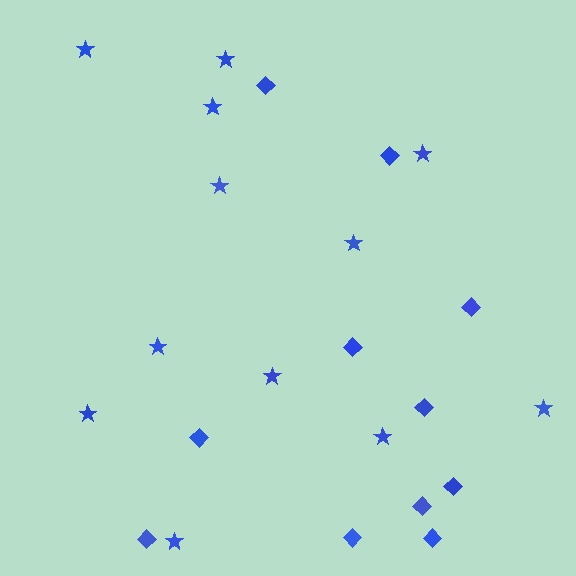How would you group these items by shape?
There are 2 groups: one group of stars (12) and one group of diamonds (11).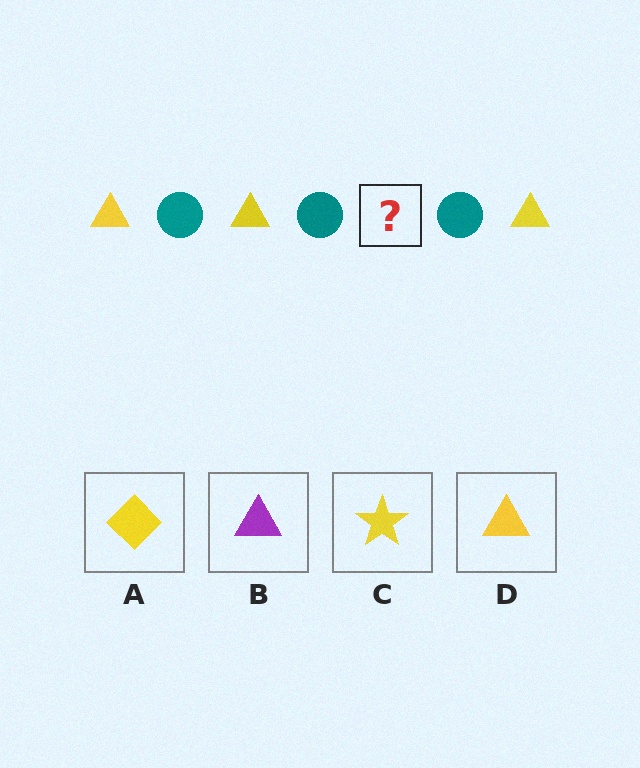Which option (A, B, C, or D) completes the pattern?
D.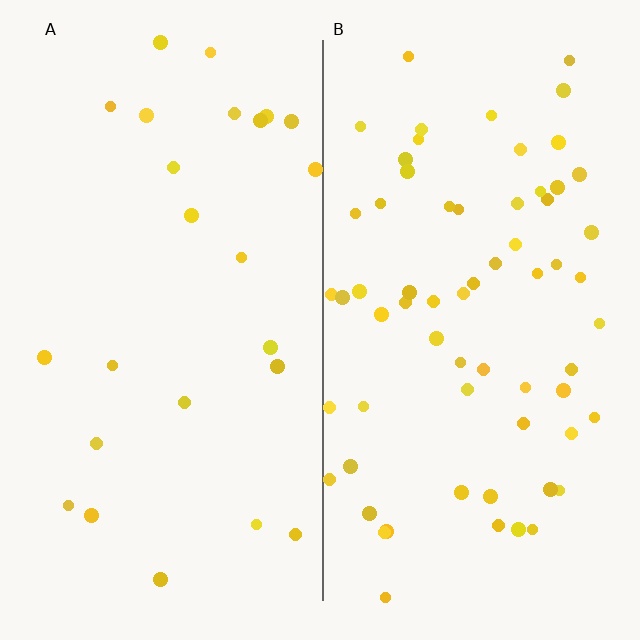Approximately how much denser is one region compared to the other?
Approximately 2.7× — region B over region A.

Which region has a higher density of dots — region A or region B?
B (the right).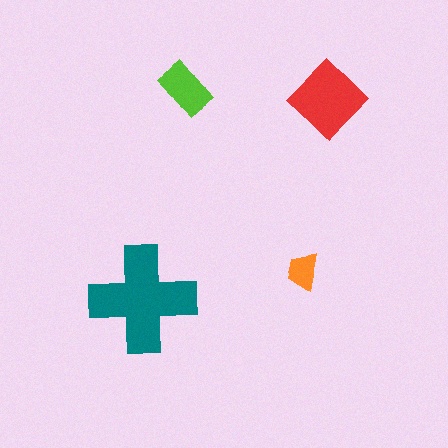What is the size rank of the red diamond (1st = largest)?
2nd.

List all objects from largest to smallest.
The teal cross, the red diamond, the lime rectangle, the orange trapezoid.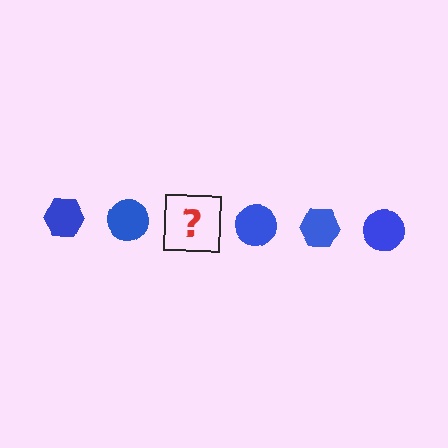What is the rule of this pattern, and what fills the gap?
The rule is that the pattern cycles through hexagon, circle shapes in blue. The gap should be filled with a blue hexagon.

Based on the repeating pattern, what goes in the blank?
The blank should be a blue hexagon.